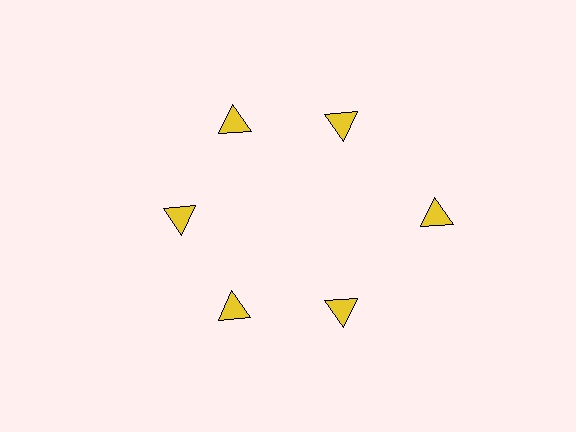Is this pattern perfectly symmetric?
No. The 6 yellow triangles are arranged in a ring, but one element near the 3 o'clock position is pushed outward from the center, breaking the 6-fold rotational symmetry.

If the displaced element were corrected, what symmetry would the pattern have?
It would have 6-fold rotational symmetry — the pattern would map onto itself every 60 degrees.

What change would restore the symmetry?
The symmetry would be restored by moving it inward, back onto the ring so that all 6 triangles sit at equal angles and equal distance from the center.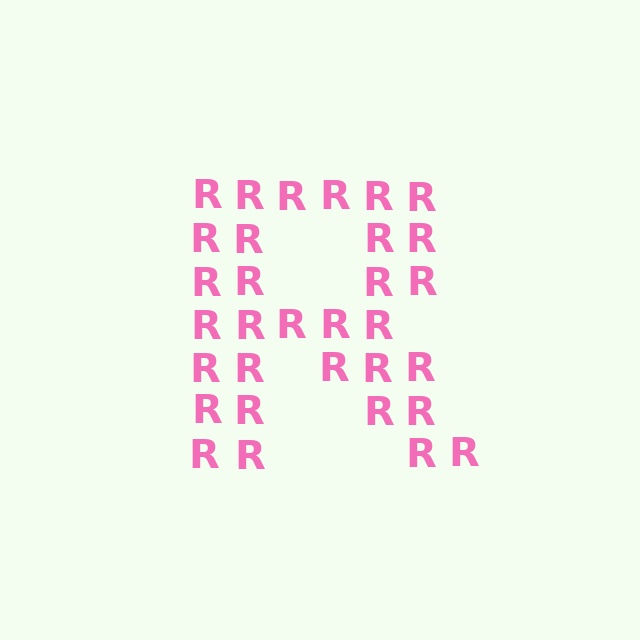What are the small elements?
The small elements are letter R's.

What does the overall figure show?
The overall figure shows the letter R.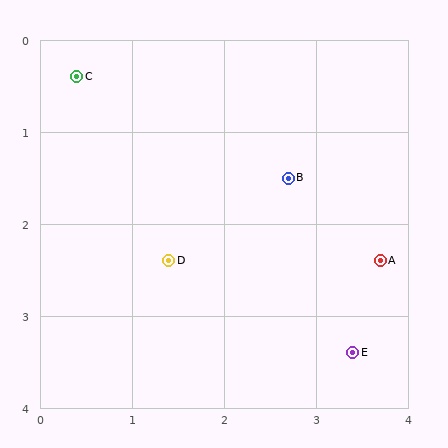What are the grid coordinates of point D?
Point D is at approximately (1.4, 2.4).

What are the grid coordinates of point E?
Point E is at approximately (3.4, 3.4).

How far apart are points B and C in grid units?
Points B and C are about 2.5 grid units apart.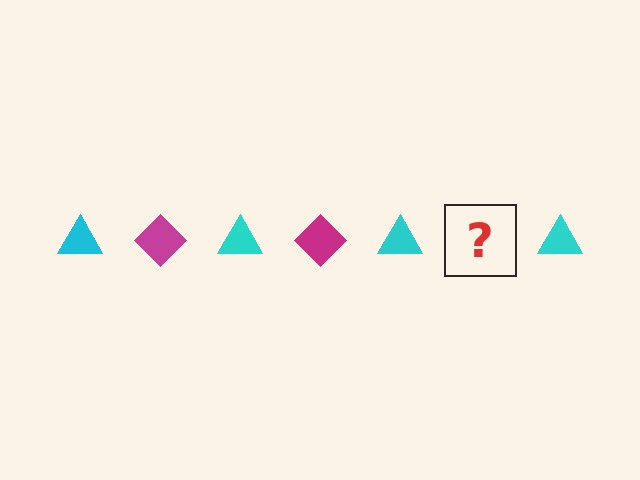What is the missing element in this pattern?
The missing element is a magenta diamond.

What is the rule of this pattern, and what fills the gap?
The rule is that the pattern alternates between cyan triangle and magenta diamond. The gap should be filled with a magenta diamond.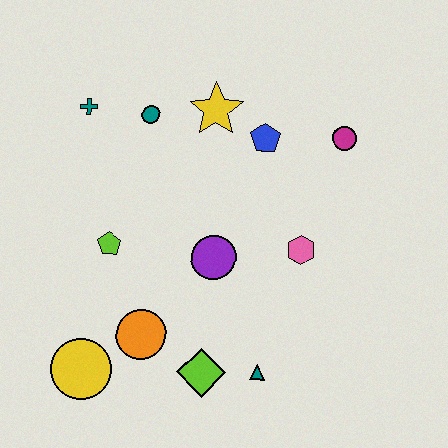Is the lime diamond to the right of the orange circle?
Yes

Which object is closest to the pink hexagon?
The purple circle is closest to the pink hexagon.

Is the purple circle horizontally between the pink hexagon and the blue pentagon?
No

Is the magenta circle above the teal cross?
No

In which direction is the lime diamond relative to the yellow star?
The lime diamond is below the yellow star.